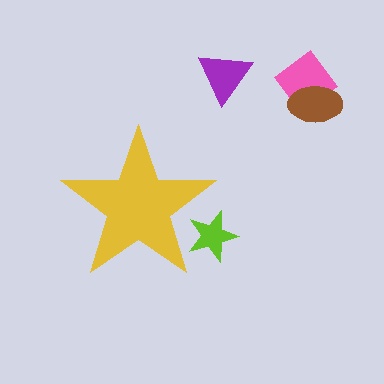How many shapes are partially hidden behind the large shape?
1 shape is partially hidden.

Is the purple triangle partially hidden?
No, the purple triangle is fully visible.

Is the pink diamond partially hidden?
No, the pink diamond is fully visible.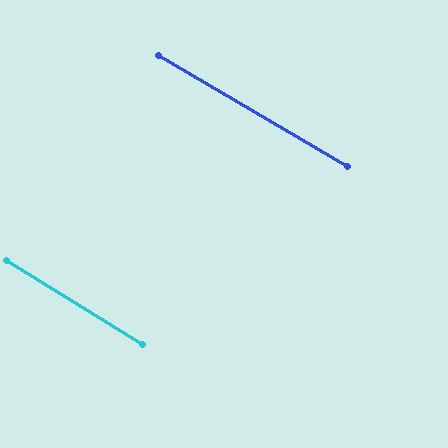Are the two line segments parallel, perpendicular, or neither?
Parallel — their directions differ by only 1.1°.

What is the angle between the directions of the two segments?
Approximately 1 degree.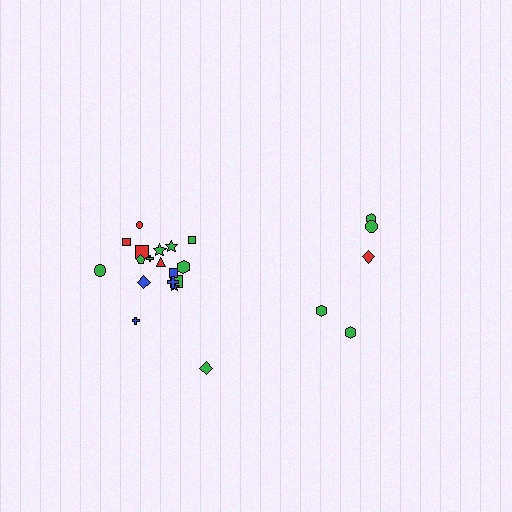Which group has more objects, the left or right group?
The left group.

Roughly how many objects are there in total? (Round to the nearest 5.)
Roughly 25 objects in total.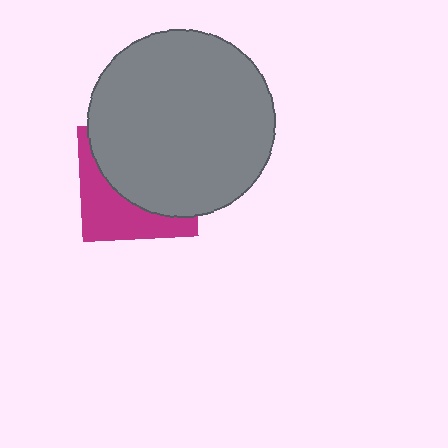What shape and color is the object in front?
The object in front is a gray circle.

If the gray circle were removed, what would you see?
You would see the complete magenta square.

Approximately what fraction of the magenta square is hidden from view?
Roughly 61% of the magenta square is hidden behind the gray circle.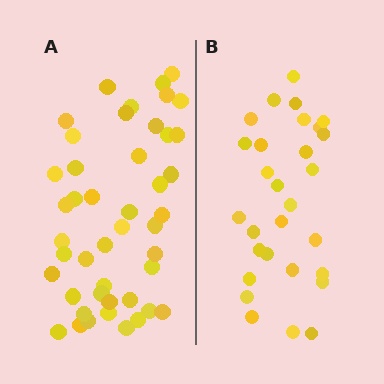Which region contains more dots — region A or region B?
Region A (the left region) has more dots.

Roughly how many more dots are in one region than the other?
Region A has approximately 15 more dots than region B.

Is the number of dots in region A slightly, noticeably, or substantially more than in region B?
Region A has substantially more. The ratio is roughly 1.6 to 1.